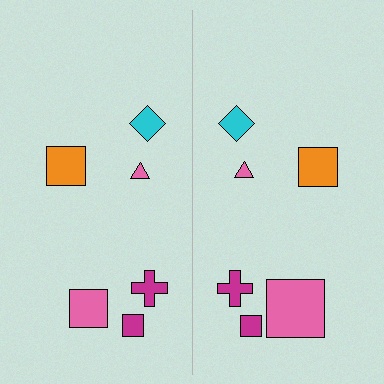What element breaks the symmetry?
The pink square on the right side has a different size than its mirror counterpart.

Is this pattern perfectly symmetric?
No, the pattern is not perfectly symmetric. The pink square on the right side has a different size than its mirror counterpart.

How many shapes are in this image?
There are 12 shapes in this image.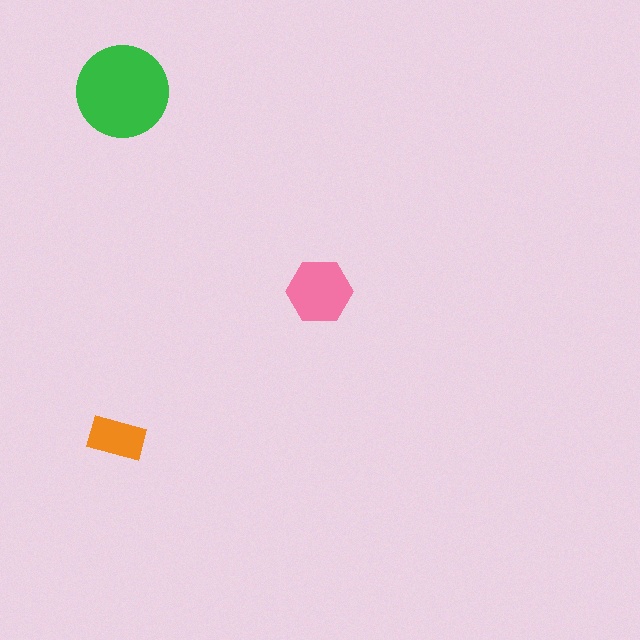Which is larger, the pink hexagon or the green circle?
The green circle.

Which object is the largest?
The green circle.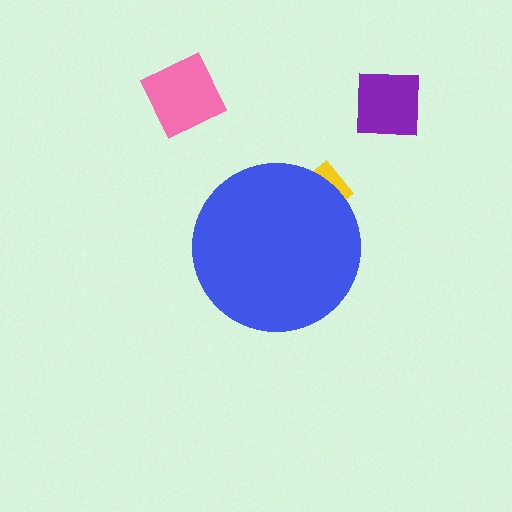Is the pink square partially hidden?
No, the pink square is fully visible.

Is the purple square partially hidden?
No, the purple square is fully visible.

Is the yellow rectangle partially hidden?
Yes, the yellow rectangle is partially hidden behind the blue circle.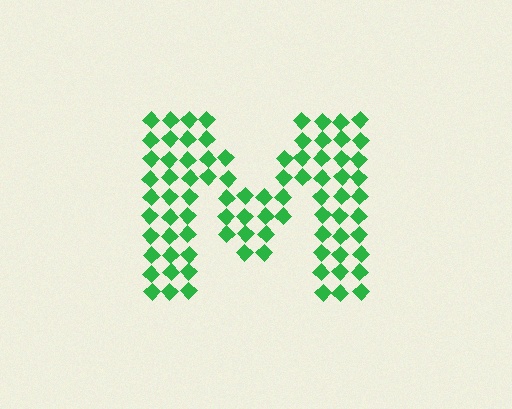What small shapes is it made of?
It is made of small diamonds.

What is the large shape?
The large shape is the letter M.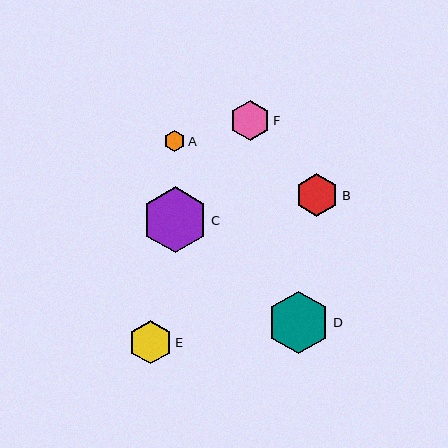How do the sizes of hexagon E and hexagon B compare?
Hexagon E and hexagon B are approximately the same size.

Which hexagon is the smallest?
Hexagon A is the smallest with a size of approximately 21 pixels.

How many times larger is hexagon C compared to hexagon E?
Hexagon C is approximately 1.5 times the size of hexagon E.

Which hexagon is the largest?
Hexagon C is the largest with a size of approximately 66 pixels.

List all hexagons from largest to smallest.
From largest to smallest: C, D, E, B, F, A.